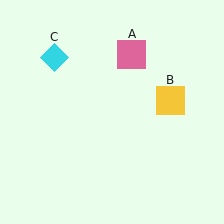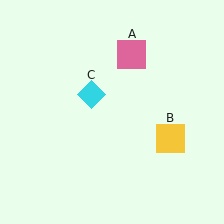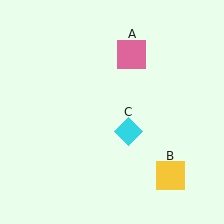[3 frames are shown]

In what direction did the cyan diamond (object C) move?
The cyan diamond (object C) moved down and to the right.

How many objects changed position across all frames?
2 objects changed position: yellow square (object B), cyan diamond (object C).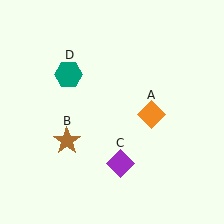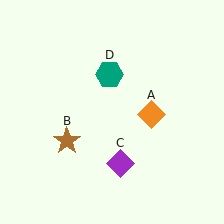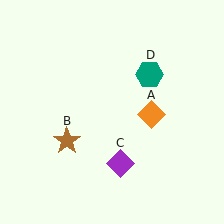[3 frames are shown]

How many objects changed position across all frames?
1 object changed position: teal hexagon (object D).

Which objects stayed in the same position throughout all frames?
Orange diamond (object A) and brown star (object B) and purple diamond (object C) remained stationary.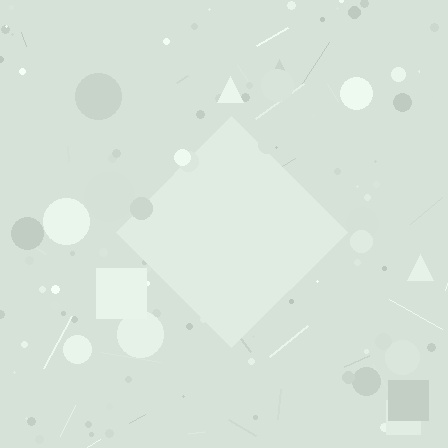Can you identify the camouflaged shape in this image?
The camouflaged shape is a diamond.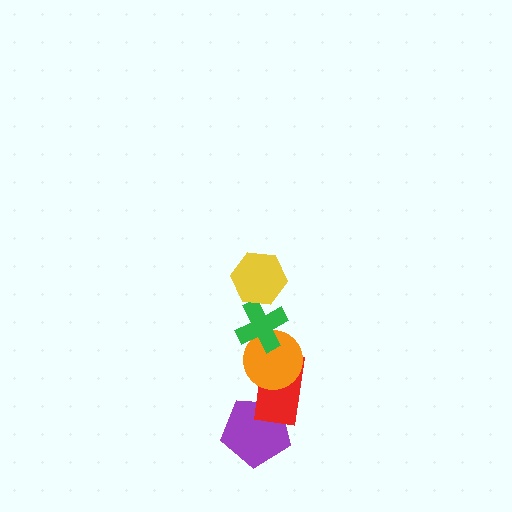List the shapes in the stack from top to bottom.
From top to bottom: the yellow hexagon, the green cross, the orange circle, the red rectangle, the purple pentagon.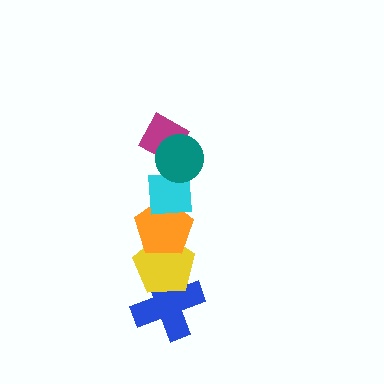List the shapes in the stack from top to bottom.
From top to bottom: the teal circle, the magenta diamond, the cyan square, the orange pentagon, the yellow pentagon, the blue cross.